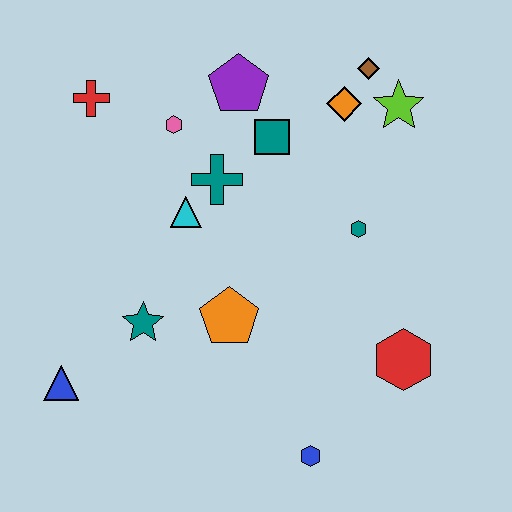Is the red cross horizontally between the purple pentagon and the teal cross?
No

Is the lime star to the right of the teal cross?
Yes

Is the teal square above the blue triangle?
Yes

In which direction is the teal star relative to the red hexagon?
The teal star is to the left of the red hexagon.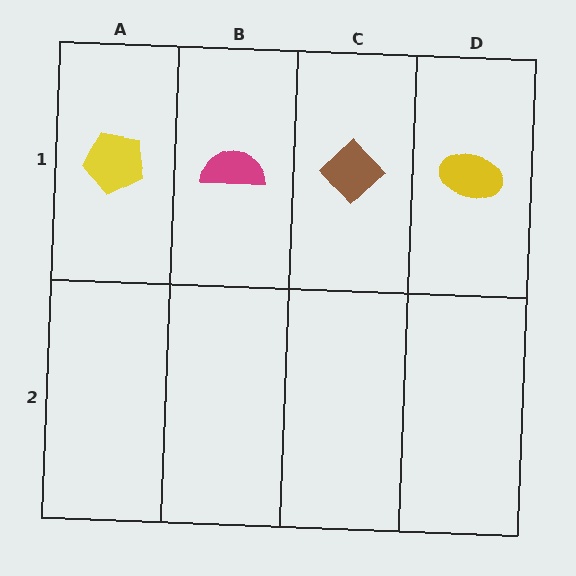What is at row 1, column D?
A yellow ellipse.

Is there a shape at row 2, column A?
No, that cell is empty.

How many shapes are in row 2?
0 shapes.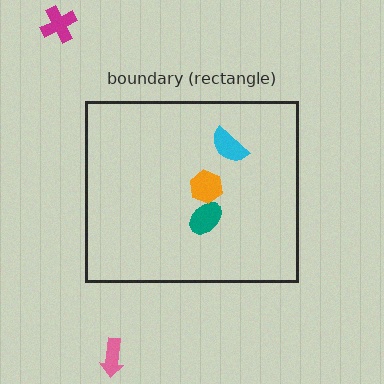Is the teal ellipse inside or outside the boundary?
Inside.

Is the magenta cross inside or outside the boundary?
Outside.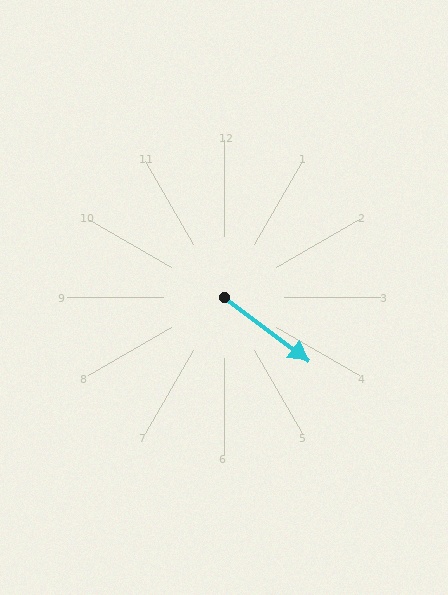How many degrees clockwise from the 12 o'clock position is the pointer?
Approximately 127 degrees.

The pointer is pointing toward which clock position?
Roughly 4 o'clock.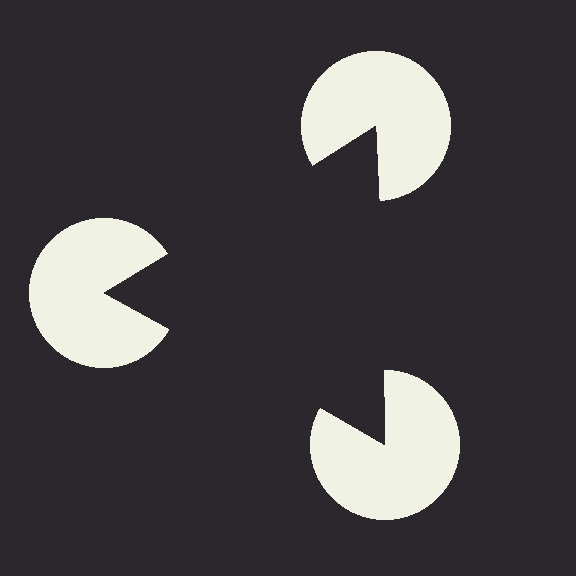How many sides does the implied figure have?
3 sides.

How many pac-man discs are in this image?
There are 3 — one at each vertex of the illusory triangle.